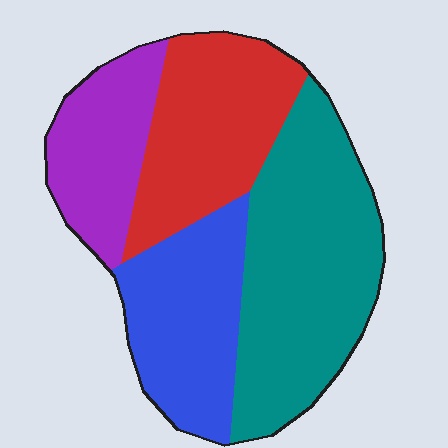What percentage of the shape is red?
Red takes up between a sixth and a third of the shape.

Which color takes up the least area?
Purple, at roughly 15%.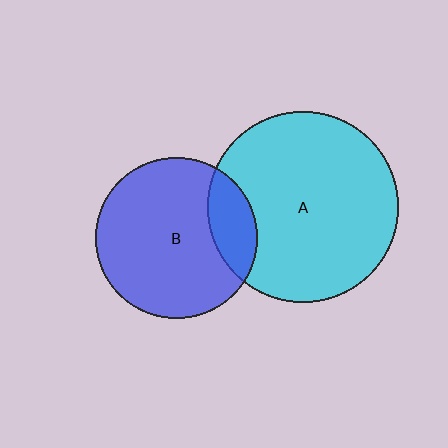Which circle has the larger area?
Circle A (cyan).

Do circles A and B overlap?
Yes.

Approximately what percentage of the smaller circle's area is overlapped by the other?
Approximately 20%.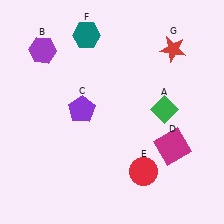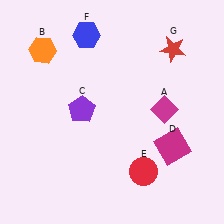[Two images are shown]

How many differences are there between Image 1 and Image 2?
There are 3 differences between the two images.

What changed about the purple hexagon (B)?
In Image 1, B is purple. In Image 2, it changed to orange.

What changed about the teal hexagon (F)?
In Image 1, F is teal. In Image 2, it changed to blue.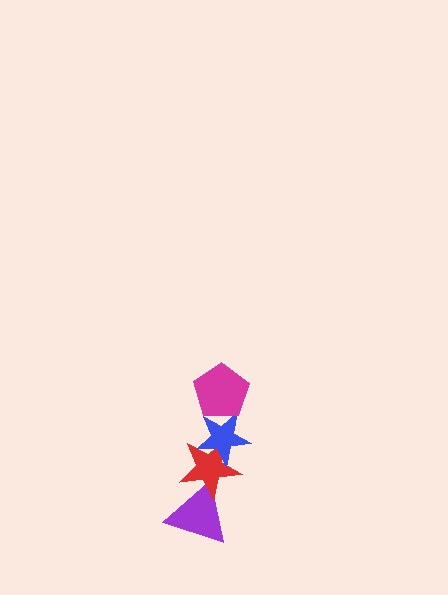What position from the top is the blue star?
The blue star is 2nd from the top.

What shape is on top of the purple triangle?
The red star is on top of the purple triangle.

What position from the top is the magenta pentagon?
The magenta pentagon is 1st from the top.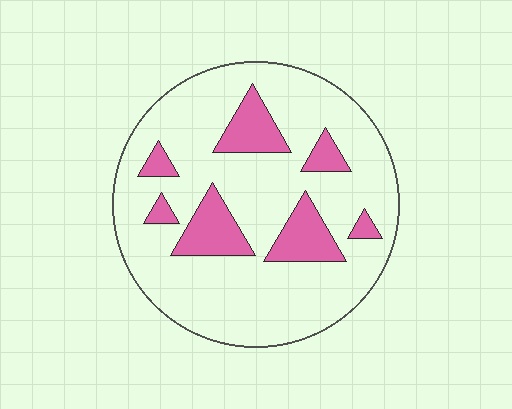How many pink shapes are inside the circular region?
7.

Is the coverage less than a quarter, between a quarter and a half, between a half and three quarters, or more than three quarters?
Less than a quarter.